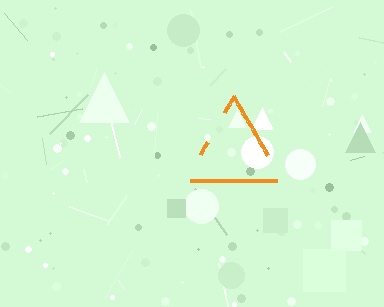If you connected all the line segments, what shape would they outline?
They would outline a triangle.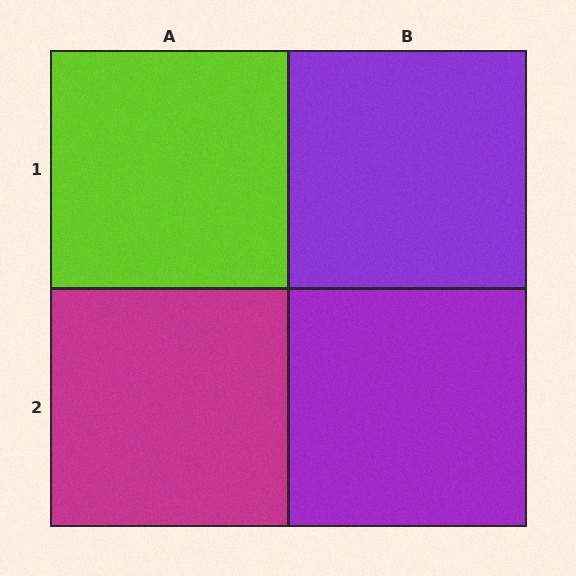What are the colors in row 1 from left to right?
Lime, purple.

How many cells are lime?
1 cell is lime.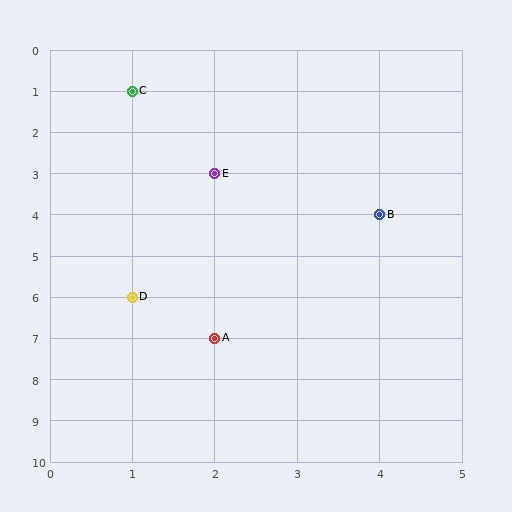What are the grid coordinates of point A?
Point A is at grid coordinates (2, 7).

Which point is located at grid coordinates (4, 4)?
Point B is at (4, 4).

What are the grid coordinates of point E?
Point E is at grid coordinates (2, 3).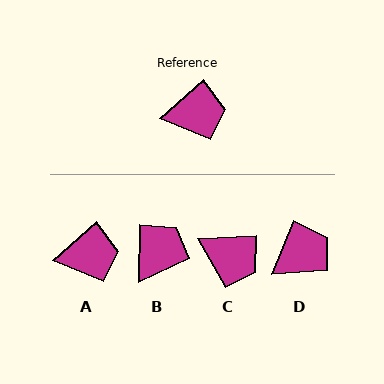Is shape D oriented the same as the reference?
No, it is off by about 27 degrees.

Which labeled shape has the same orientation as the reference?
A.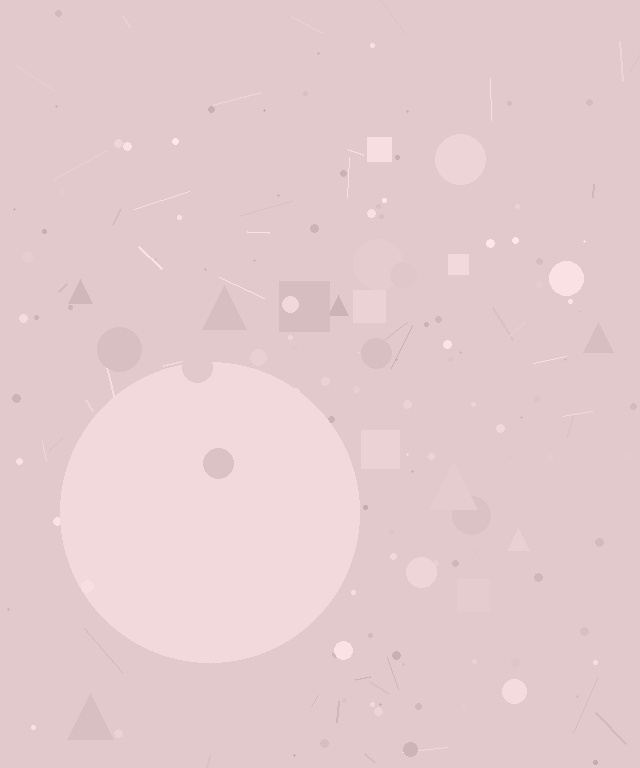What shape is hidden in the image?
A circle is hidden in the image.